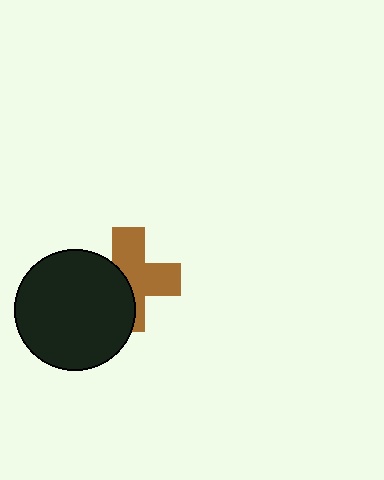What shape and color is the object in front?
The object in front is a black circle.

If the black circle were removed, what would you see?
You would see the complete brown cross.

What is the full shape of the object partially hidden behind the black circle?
The partially hidden object is a brown cross.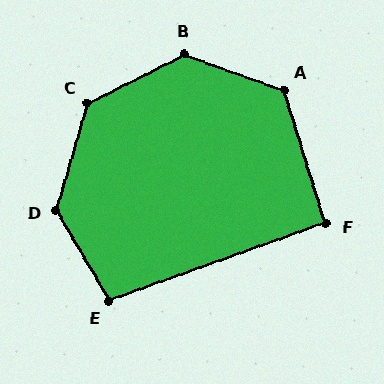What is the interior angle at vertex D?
Approximately 133 degrees (obtuse).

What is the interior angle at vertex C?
Approximately 133 degrees (obtuse).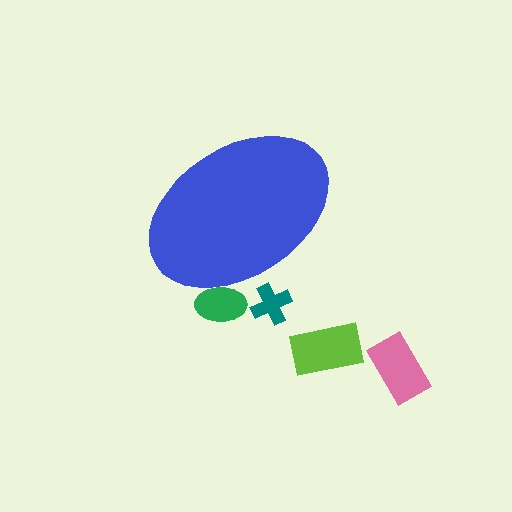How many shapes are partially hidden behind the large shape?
2 shapes are partially hidden.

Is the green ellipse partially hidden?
Yes, the green ellipse is partially hidden behind the blue ellipse.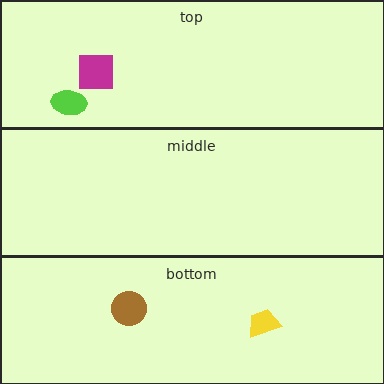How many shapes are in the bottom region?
2.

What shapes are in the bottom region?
The brown circle, the yellow trapezoid.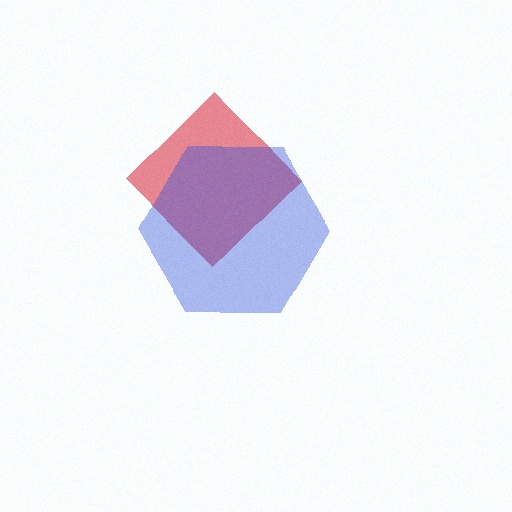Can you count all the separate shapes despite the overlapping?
Yes, there are 2 separate shapes.